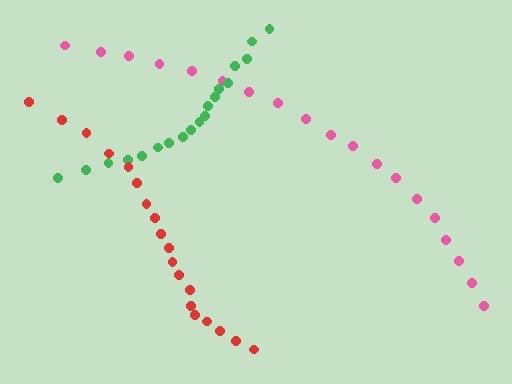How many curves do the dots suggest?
There are 3 distinct paths.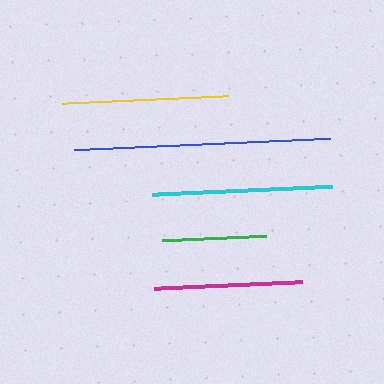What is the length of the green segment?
The green segment is approximately 104 pixels long.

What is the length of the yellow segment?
The yellow segment is approximately 166 pixels long.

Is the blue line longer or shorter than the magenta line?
The blue line is longer than the magenta line.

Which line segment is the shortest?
The green line is the shortest at approximately 104 pixels.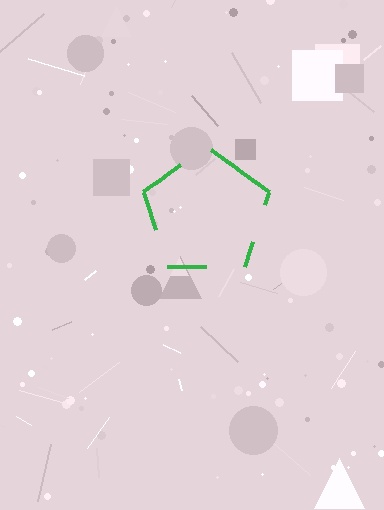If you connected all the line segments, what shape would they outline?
They would outline a pentagon.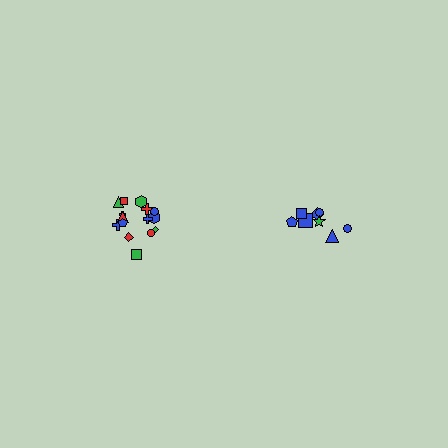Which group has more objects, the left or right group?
The left group.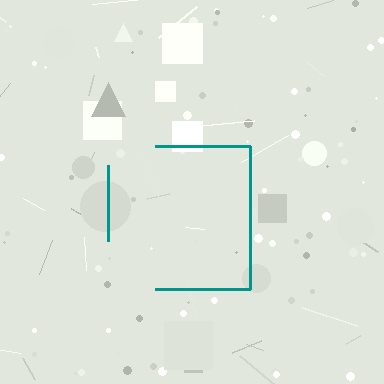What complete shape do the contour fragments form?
The contour fragments form a square.